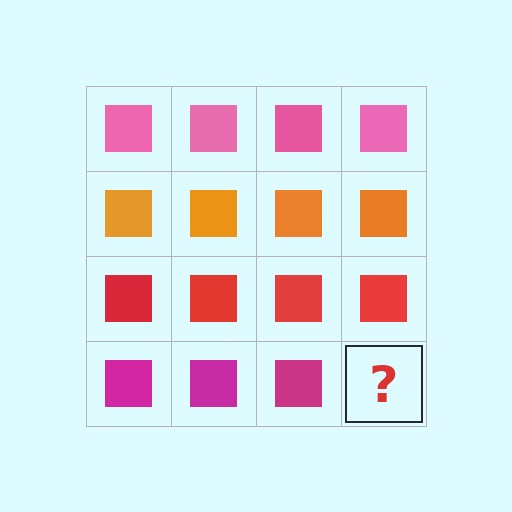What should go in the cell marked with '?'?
The missing cell should contain a magenta square.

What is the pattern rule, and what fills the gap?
The rule is that each row has a consistent color. The gap should be filled with a magenta square.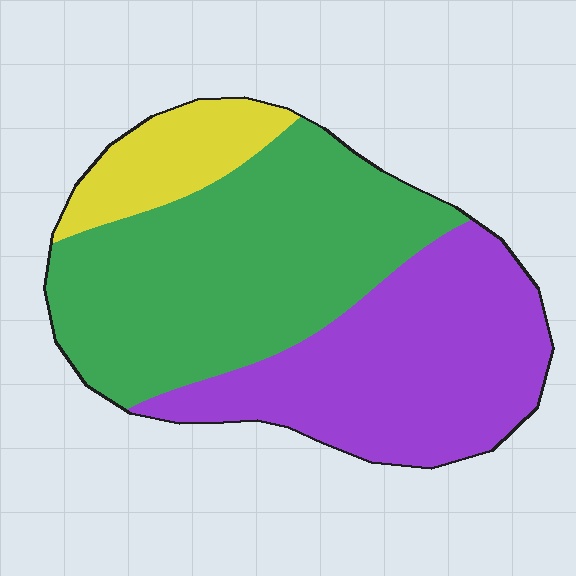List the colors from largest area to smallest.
From largest to smallest: green, purple, yellow.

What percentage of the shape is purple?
Purple takes up about two fifths (2/5) of the shape.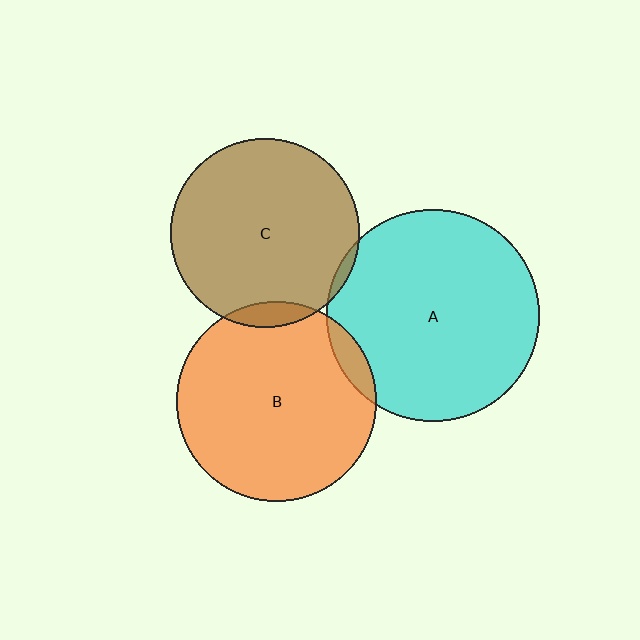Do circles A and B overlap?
Yes.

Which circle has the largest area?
Circle A (cyan).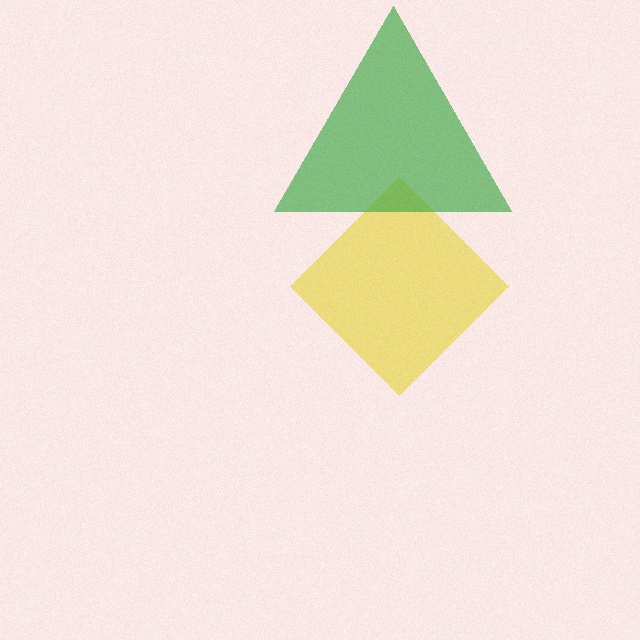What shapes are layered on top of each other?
The layered shapes are: a yellow diamond, a green triangle.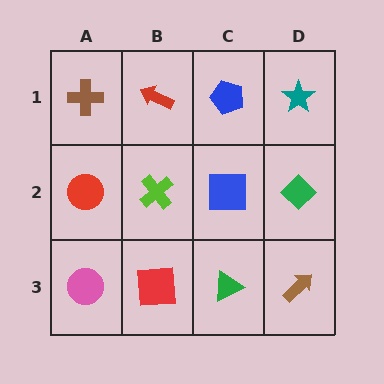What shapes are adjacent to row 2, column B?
A red arrow (row 1, column B), a red square (row 3, column B), a red circle (row 2, column A), a blue square (row 2, column C).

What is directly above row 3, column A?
A red circle.